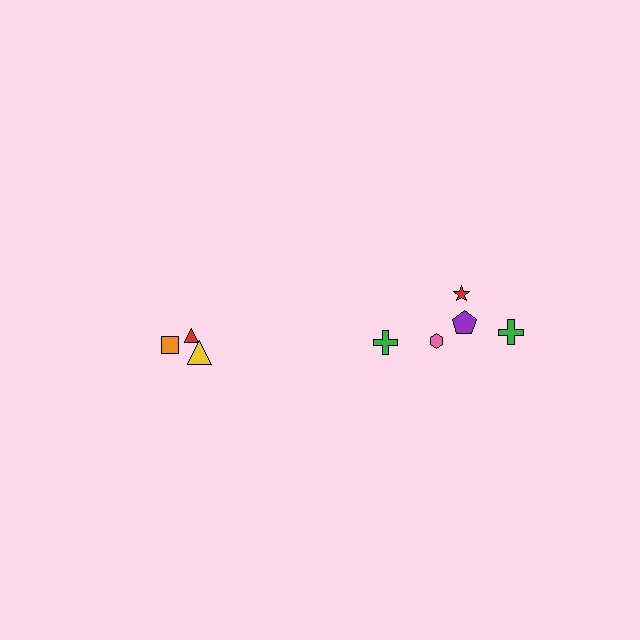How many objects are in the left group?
There are 3 objects.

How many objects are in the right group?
There are 5 objects.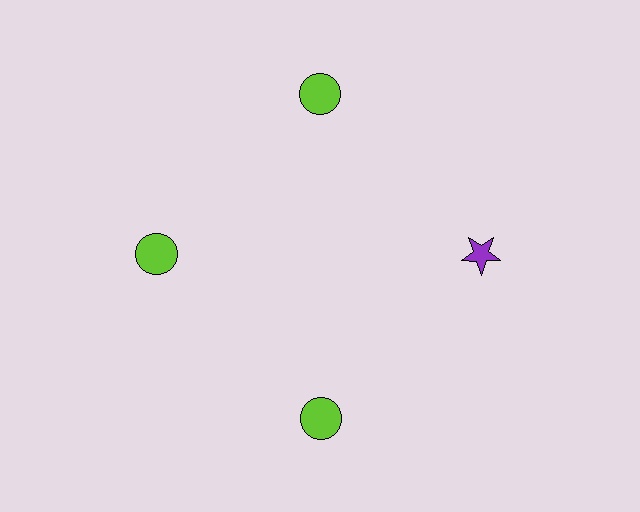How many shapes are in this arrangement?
There are 4 shapes arranged in a ring pattern.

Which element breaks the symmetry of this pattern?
The purple star at roughly the 3 o'clock position breaks the symmetry. All other shapes are lime circles.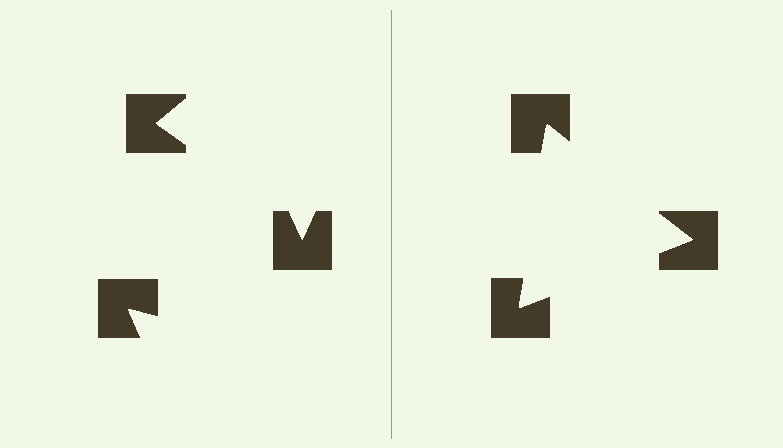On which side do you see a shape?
An illusory triangle appears on the right side. On the left side the wedge cuts are rotated, so no coherent shape forms.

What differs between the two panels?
The notched squares are positioned identically on both sides; only the wedge orientations differ. On the right they align to a triangle; on the left they are misaligned.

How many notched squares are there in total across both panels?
6 — 3 on each side.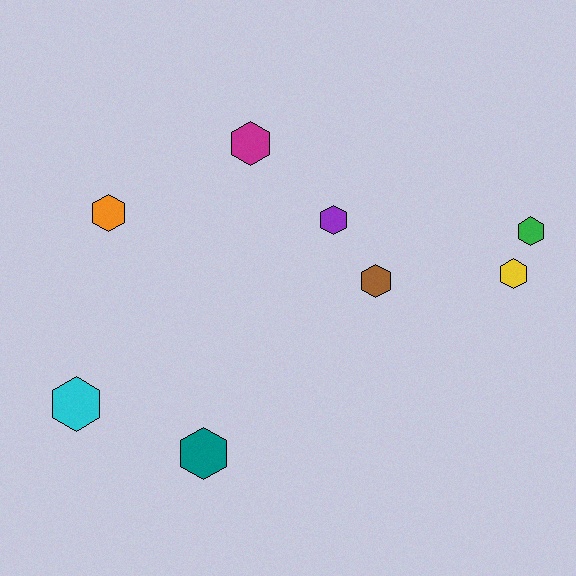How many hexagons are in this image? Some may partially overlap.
There are 8 hexagons.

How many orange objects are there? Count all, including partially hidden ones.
There is 1 orange object.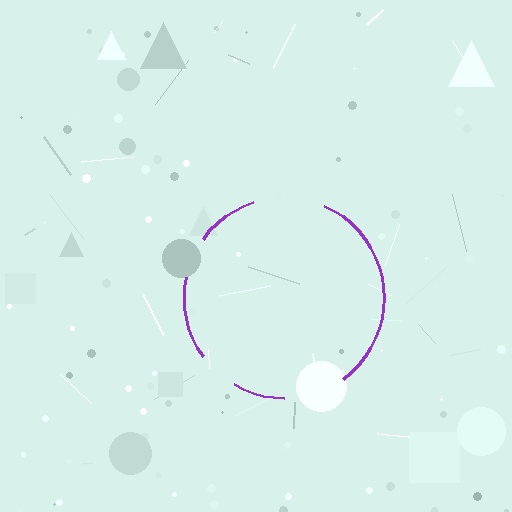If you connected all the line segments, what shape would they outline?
They would outline a circle.